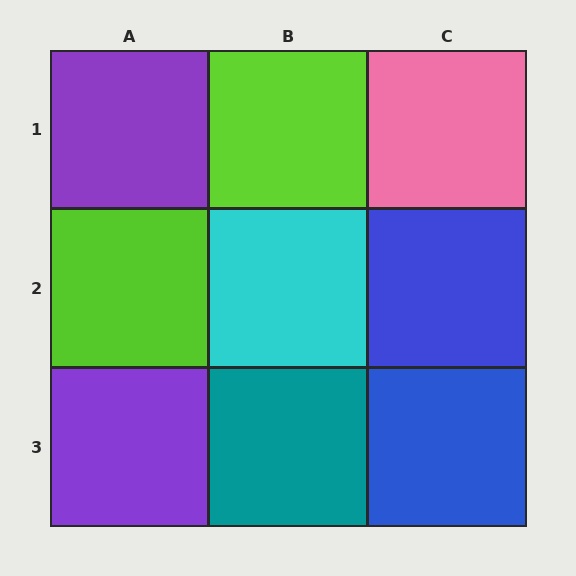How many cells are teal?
1 cell is teal.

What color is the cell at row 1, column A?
Purple.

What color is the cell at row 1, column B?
Lime.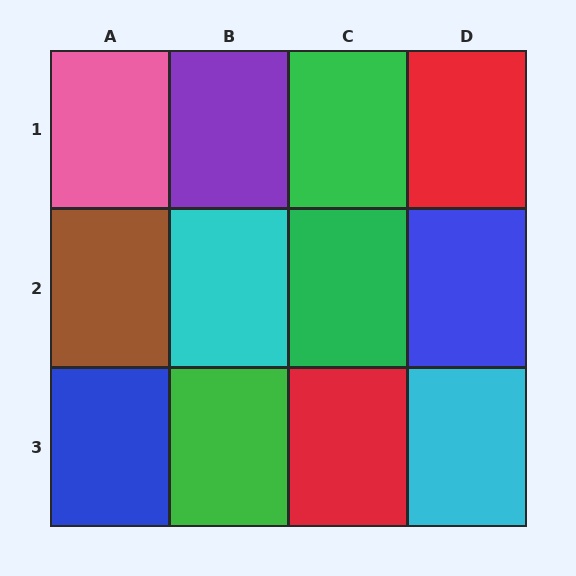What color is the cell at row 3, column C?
Red.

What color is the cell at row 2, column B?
Cyan.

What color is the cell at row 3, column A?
Blue.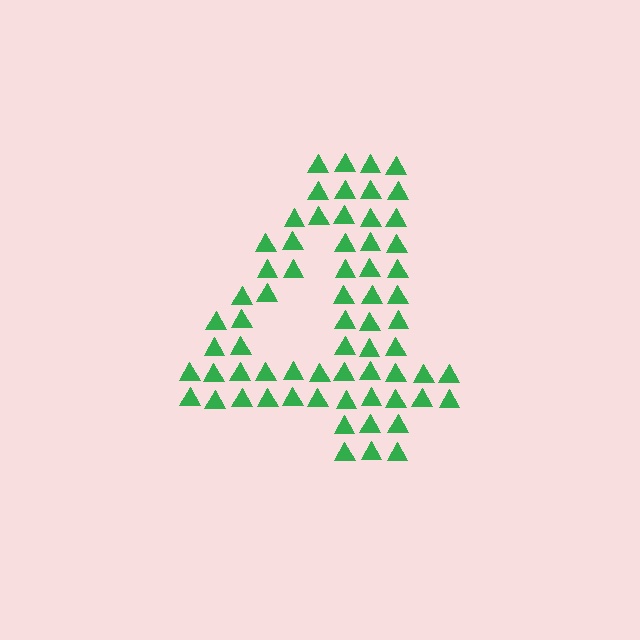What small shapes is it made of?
It is made of small triangles.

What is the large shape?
The large shape is the digit 4.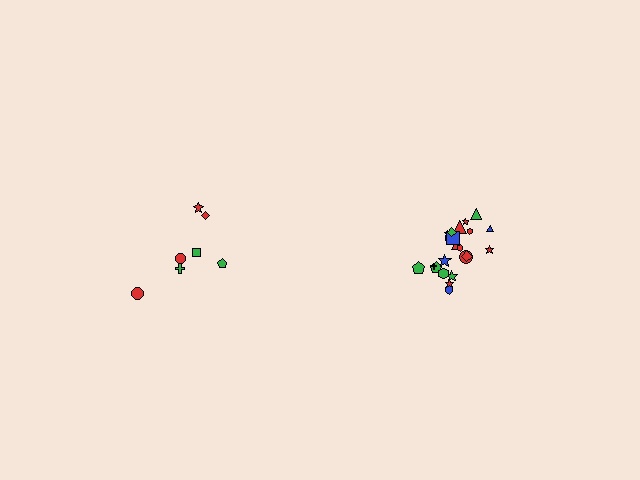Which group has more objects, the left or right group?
The right group.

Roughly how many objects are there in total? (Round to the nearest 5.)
Roughly 30 objects in total.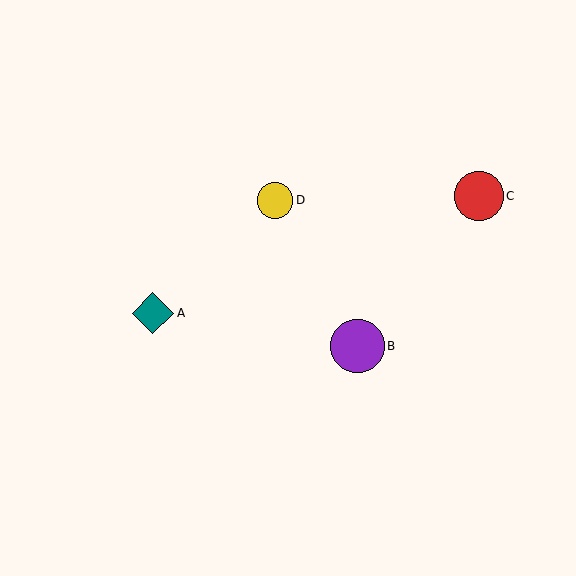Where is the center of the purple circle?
The center of the purple circle is at (357, 346).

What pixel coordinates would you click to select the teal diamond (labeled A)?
Click at (153, 313) to select the teal diamond A.